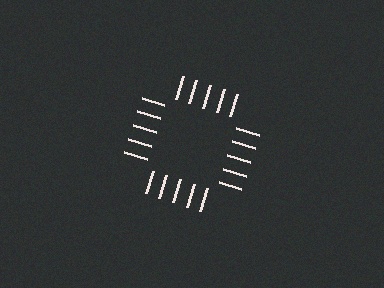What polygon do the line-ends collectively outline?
An illusory square — the line segments terminate on its edges but no continuous stroke is drawn.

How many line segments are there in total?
20 — 5 along each of the 4 edges.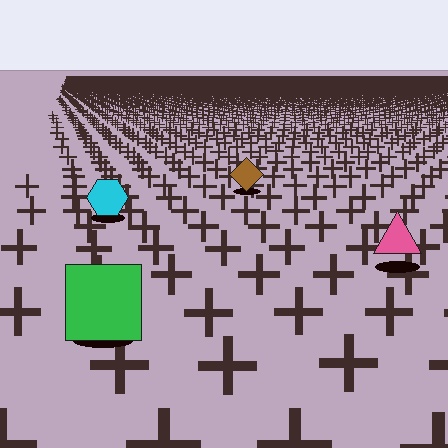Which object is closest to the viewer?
The green square is closest. The texture marks near it are larger and more spread out.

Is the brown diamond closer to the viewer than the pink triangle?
No. The pink triangle is closer — you can tell from the texture gradient: the ground texture is coarser near it.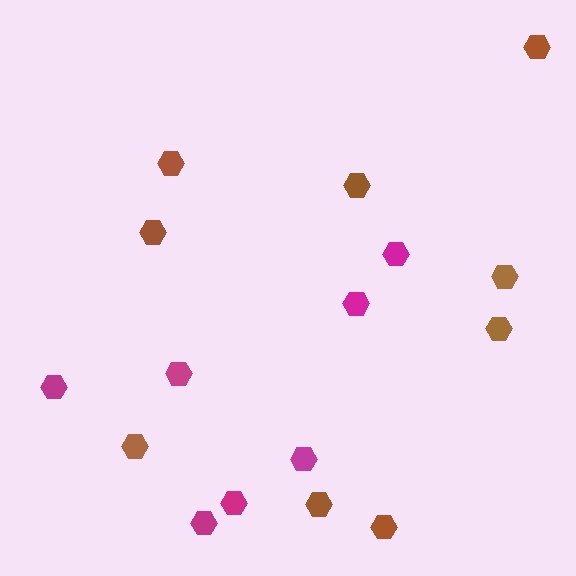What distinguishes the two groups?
There are 2 groups: one group of brown hexagons (9) and one group of magenta hexagons (7).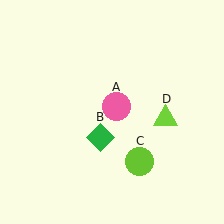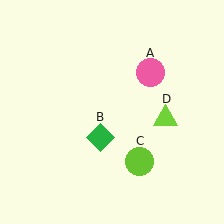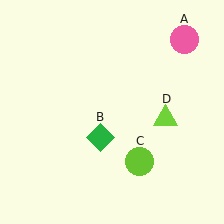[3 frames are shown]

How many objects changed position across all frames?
1 object changed position: pink circle (object A).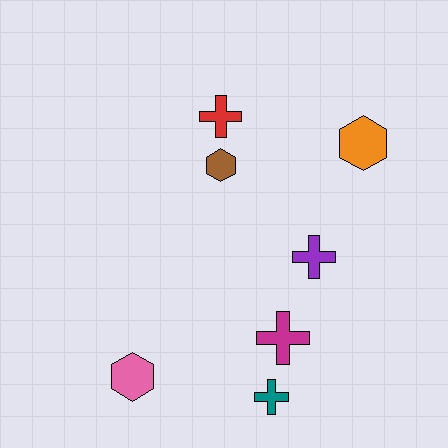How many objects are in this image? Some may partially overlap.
There are 7 objects.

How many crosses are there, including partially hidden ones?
There are 4 crosses.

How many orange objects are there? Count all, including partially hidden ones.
There is 1 orange object.